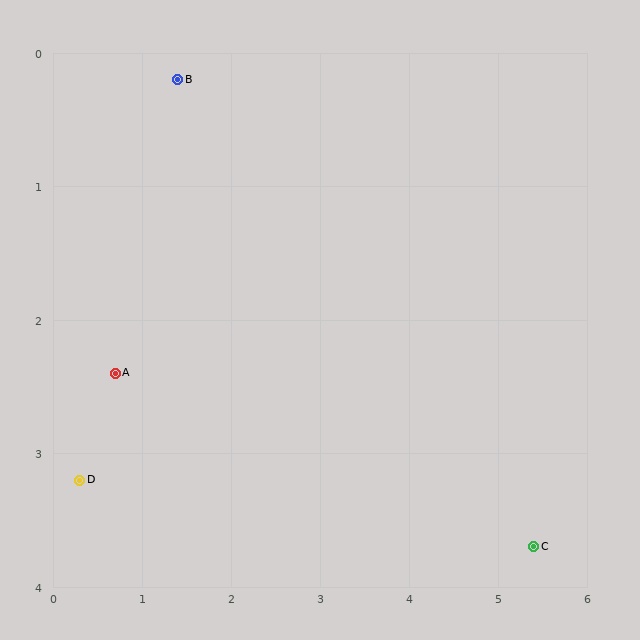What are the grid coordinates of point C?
Point C is at approximately (5.4, 3.7).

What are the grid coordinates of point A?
Point A is at approximately (0.7, 2.4).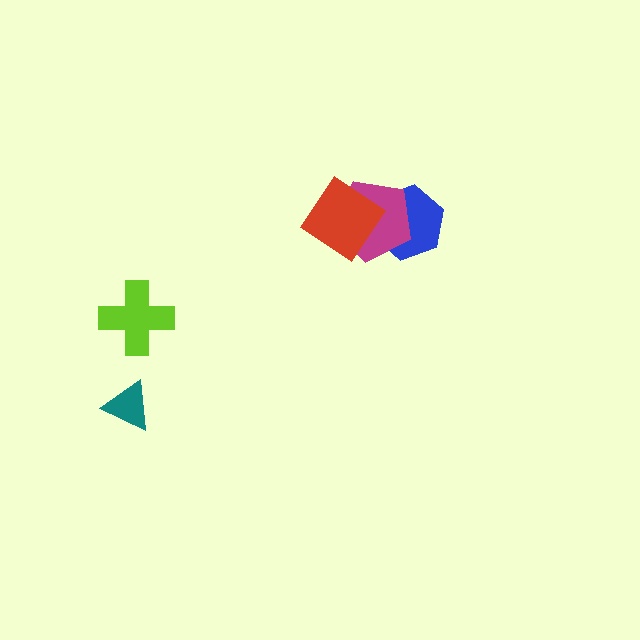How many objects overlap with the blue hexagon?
2 objects overlap with the blue hexagon.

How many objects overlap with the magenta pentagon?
2 objects overlap with the magenta pentagon.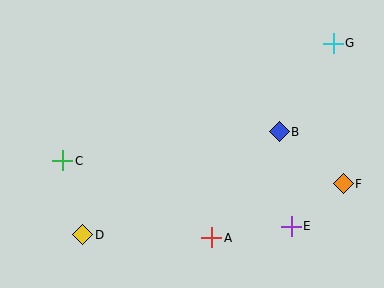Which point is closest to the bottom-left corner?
Point D is closest to the bottom-left corner.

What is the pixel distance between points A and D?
The distance between A and D is 129 pixels.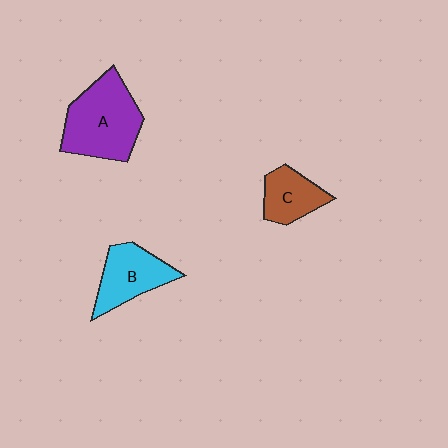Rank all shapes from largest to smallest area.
From largest to smallest: A (purple), B (cyan), C (brown).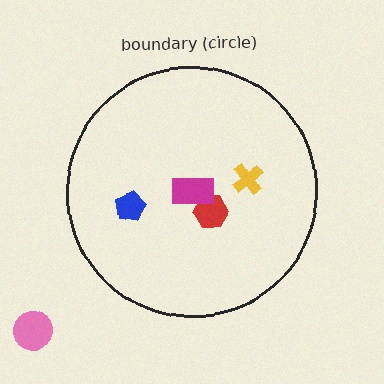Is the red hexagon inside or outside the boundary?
Inside.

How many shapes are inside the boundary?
4 inside, 1 outside.